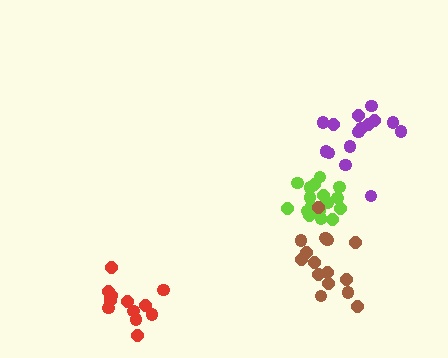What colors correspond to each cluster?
The clusters are colored: lime, red, purple, brown.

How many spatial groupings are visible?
There are 4 spatial groupings.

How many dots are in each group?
Group 1: 17 dots, Group 2: 13 dots, Group 3: 15 dots, Group 4: 15 dots (60 total).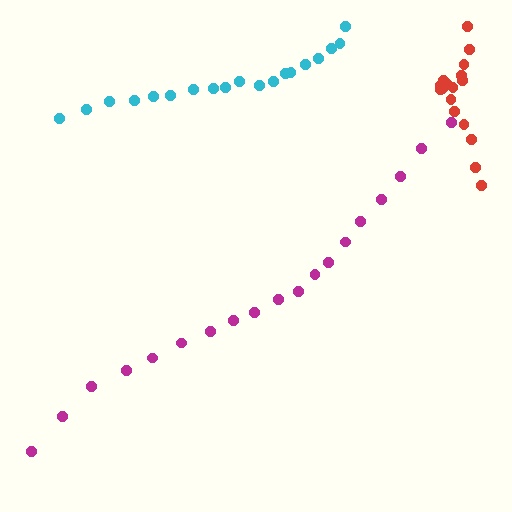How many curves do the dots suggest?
There are 3 distinct paths.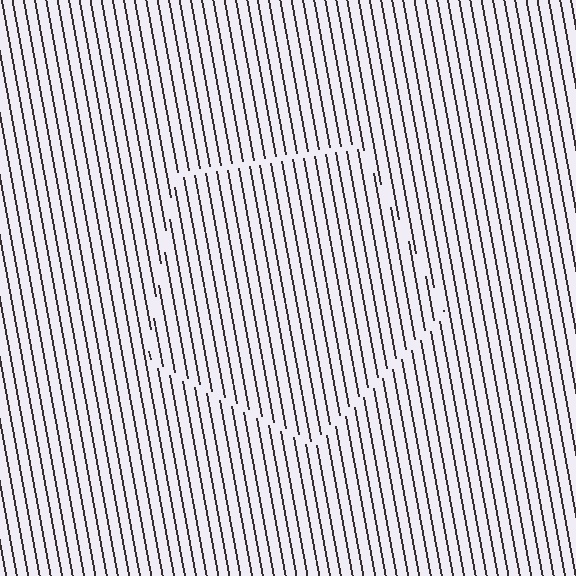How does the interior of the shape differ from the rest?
The interior of the shape contains the same grating, shifted by half a period — the contour is defined by the phase discontinuity where line-ends from the inner and outer gratings abut.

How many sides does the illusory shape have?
5 sides — the line-ends trace a pentagon.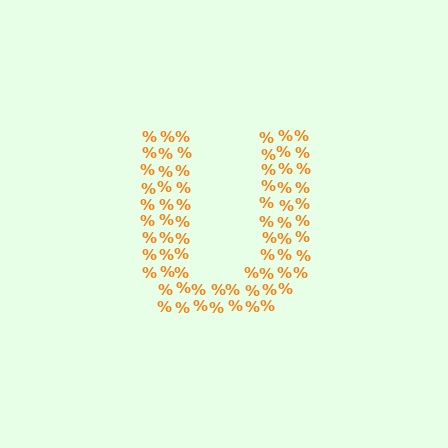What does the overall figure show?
The overall figure shows the letter U.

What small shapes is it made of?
It is made of small percent signs.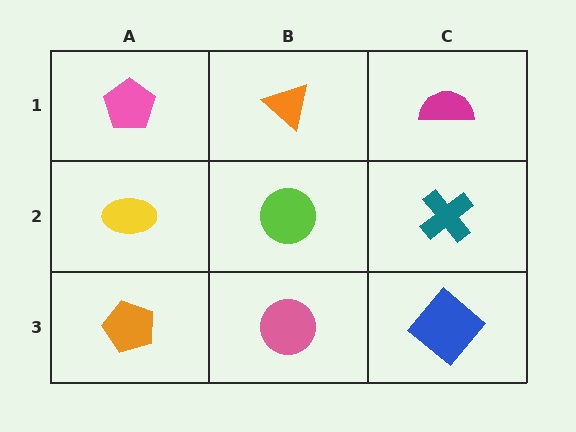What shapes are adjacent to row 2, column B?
An orange triangle (row 1, column B), a pink circle (row 3, column B), a yellow ellipse (row 2, column A), a teal cross (row 2, column C).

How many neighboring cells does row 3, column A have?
2.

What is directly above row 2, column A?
A pink pentagon.